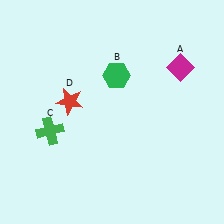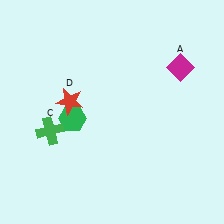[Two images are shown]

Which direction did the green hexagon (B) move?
The green hexagon (B) moved left.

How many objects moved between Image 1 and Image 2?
1 object moved between the two images.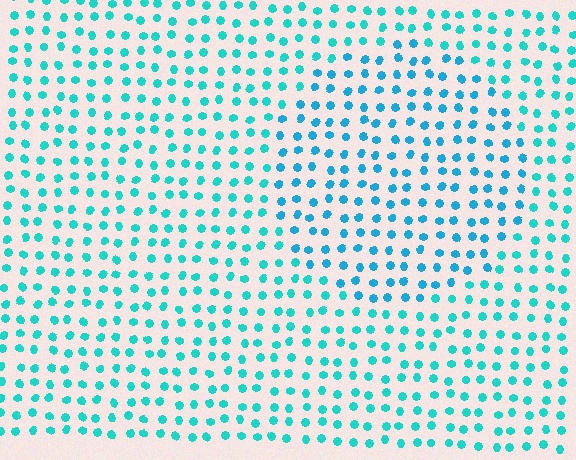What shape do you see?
I see a circle.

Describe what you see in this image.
The image is filled with small cyan elements in a uniform arrangement. A circle-shaped region is visible where the elements are tinted to a slightly different hue, forming a subtle color boundary.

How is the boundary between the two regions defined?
The boundary is defined purely by a slight shift in hue (about 20 degrees). Spacing, size, and orientation are identical on both sides.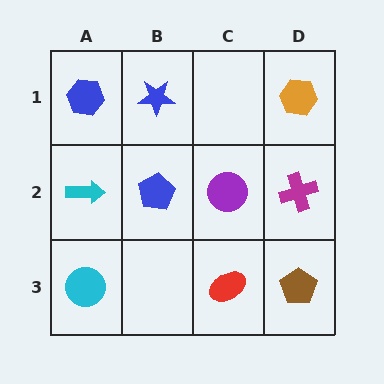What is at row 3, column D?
A brown pentagon.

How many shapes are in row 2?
4 shapes.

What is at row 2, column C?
A purple circle.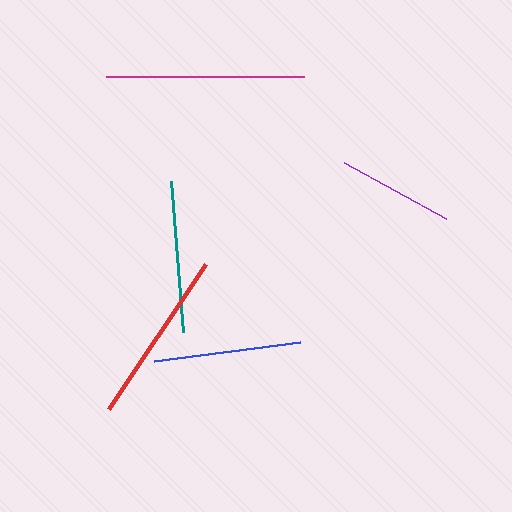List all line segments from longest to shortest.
From longest to shortest: magenta, red, teal, blue, purple.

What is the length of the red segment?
The red segment is approximately 174 pixels long.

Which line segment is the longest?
The magenta line is the longest at approximately 198 pixels.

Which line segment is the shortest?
The purple line is the shortest at approximately 116 pixels.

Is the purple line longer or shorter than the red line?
The red line is longer than the purple line.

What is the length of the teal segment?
The teal segment is approximately 152 pixels long.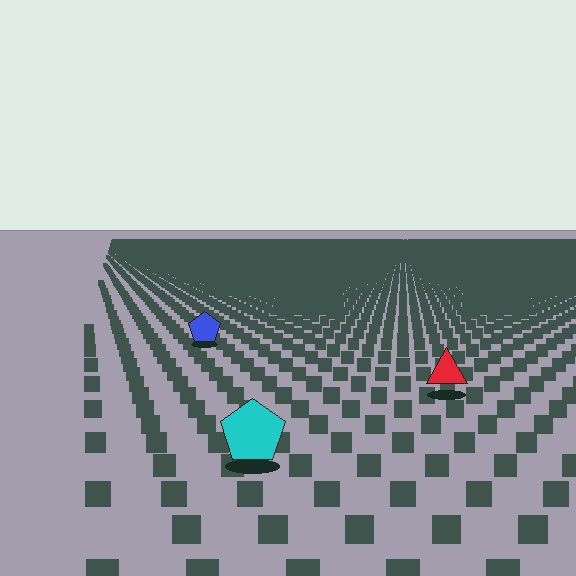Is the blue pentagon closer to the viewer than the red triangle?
No. The red triangle is closer — you can tell from the texture gradient: the ground texture is coarser near it.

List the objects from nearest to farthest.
From nearest to farthest: the cyan pentagon, the red triangle, the blue pentagon.